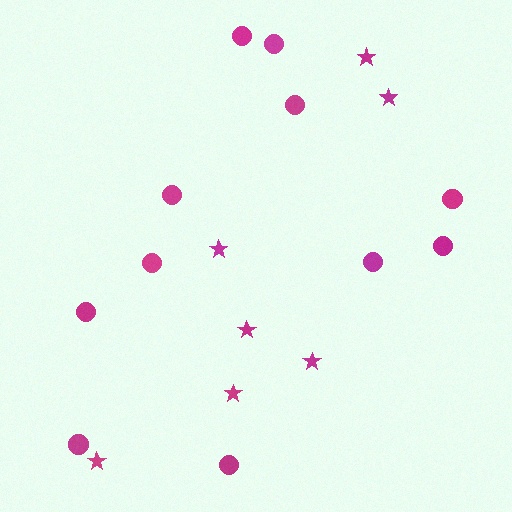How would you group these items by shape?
There are 2 groups: one group of stars (7) and one group of circles (11).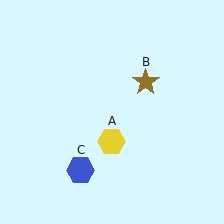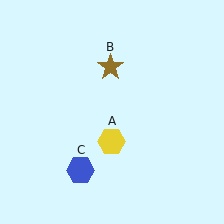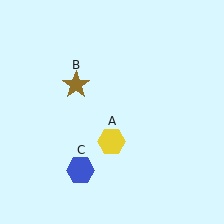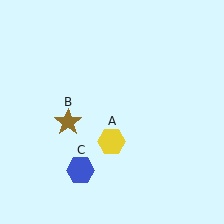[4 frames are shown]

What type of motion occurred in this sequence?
The brown star (object B) rotated counterclockwise around the center of the scene.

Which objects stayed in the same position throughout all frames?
Yellow hexagon (object A) and blue hexagon (object C) remained stationary.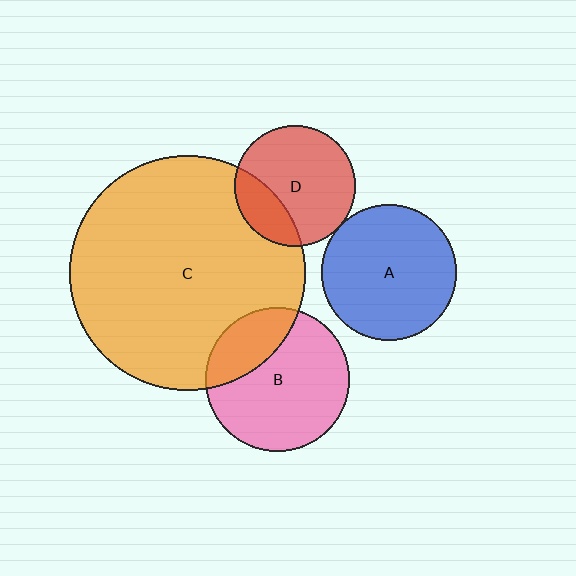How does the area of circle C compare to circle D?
Approximately 3.8 times.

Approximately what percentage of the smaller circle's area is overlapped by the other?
Approximately 25%.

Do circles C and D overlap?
Yes.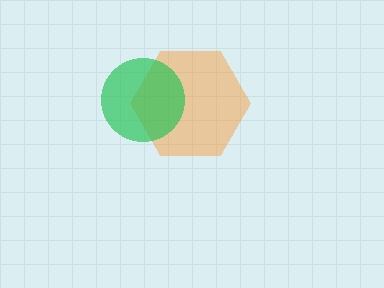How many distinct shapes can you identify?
There are 2 distinct shapes: an orange hexagon, a green circle.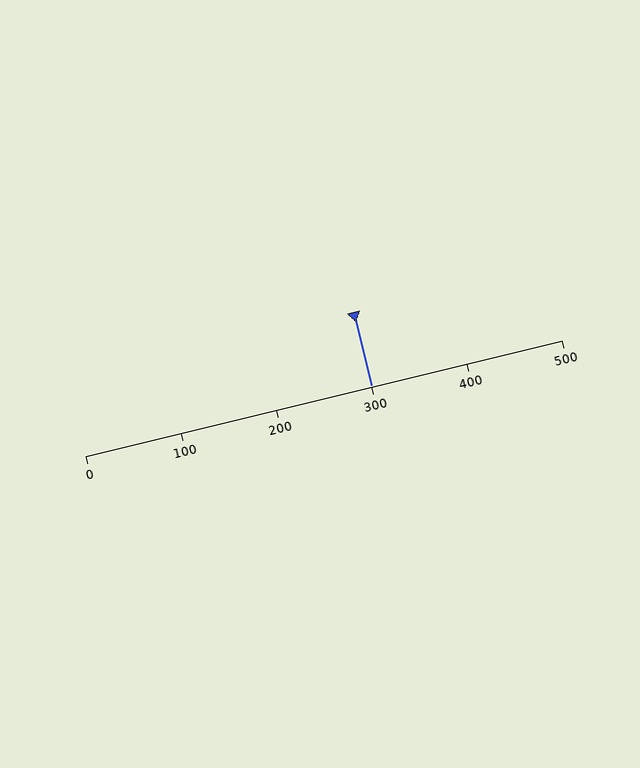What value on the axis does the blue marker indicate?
The marker indicates approximately 300.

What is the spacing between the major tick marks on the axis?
The major ticks are spaced 100 apart.